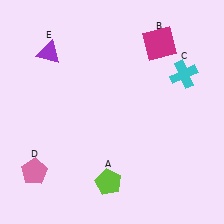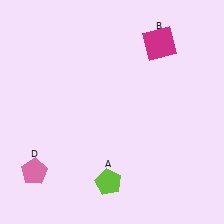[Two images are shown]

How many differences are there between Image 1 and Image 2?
There are 2 differences between the two images.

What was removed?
The purple triangle (E), the cyan cross (C) were removed in Image 2.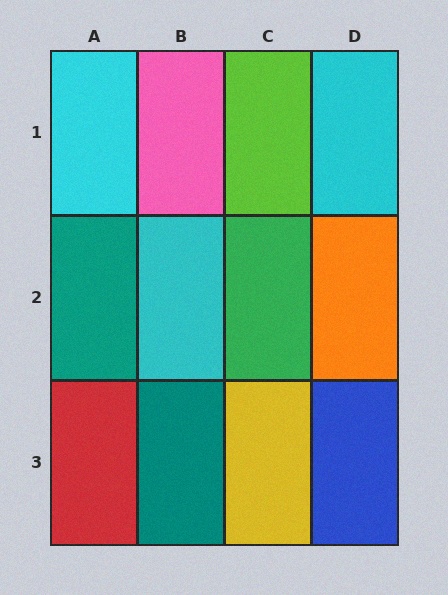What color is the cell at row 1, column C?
Lime.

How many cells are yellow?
1 cell is yellow.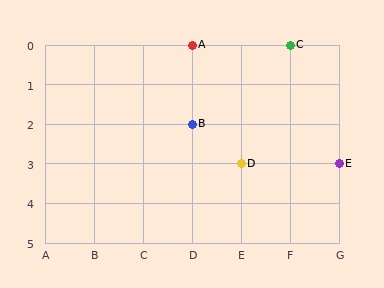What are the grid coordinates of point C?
Point C is at grid coordinates (F, 0).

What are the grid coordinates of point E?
Point E is at grid coordinates (G, 3).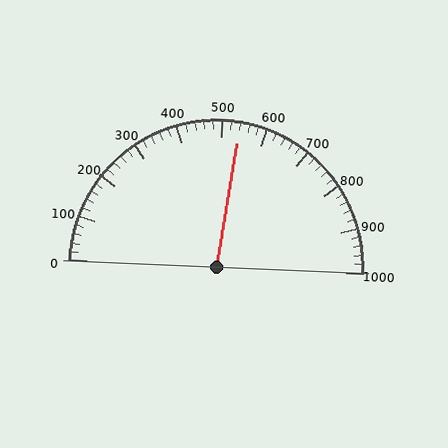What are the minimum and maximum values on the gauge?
The gauge ranges from 0 to 1000.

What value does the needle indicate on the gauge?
The needle indicates approximately 540.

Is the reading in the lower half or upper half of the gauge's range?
The reading is in the upper half of the range (0 to 1000).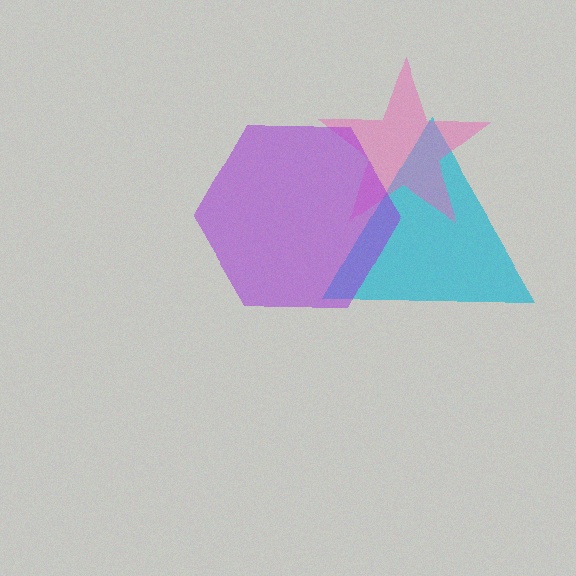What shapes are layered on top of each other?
The layered shapes are: a cyan triangle, a pink star, a purple hexagon.